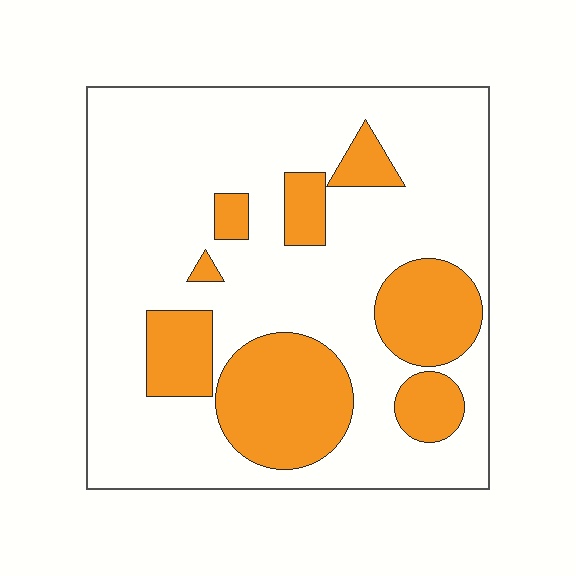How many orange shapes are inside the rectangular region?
8.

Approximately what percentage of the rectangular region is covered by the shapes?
Approximately 25%.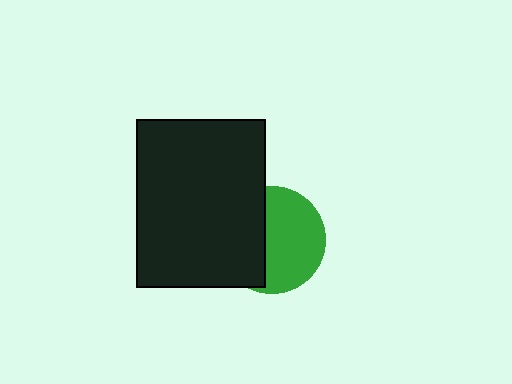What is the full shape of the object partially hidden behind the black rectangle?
The partially hidden object is a green circle.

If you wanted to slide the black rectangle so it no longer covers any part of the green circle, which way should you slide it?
Slide it left — that is the most direct way to separate the two shapes.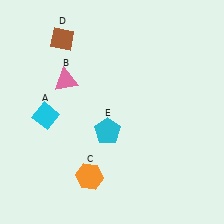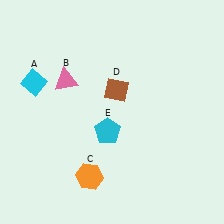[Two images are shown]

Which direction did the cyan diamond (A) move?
The cyan diamond (A) moved up.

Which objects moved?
The objects that moved are: the cyan diamond (A), the brown diamond (D).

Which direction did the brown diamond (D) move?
The brown diamond (D) moved right.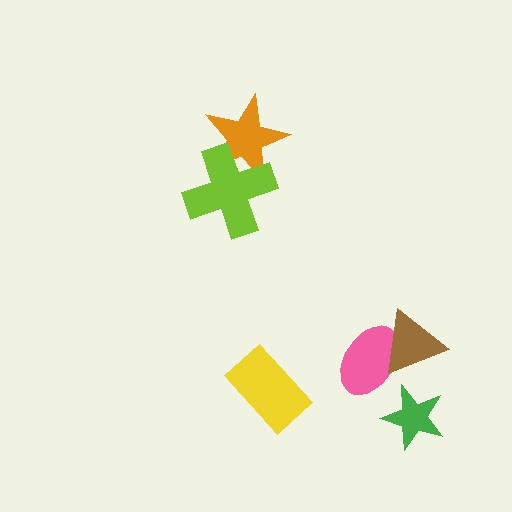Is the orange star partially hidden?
Yes, it is partially covered by another shape.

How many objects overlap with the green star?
0 objects overlap with the green star.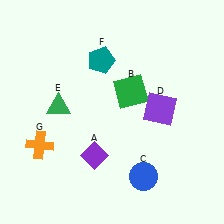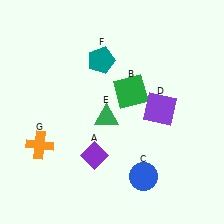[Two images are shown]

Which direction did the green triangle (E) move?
The green triangle (E) moved right.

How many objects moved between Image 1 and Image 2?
1 object moved between the two images.